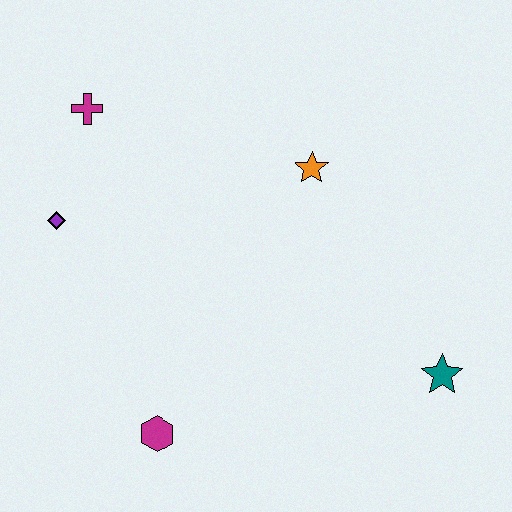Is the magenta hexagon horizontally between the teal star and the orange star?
No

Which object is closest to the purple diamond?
The magenta cross is closest to the purple diamond.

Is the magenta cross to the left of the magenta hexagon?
Yes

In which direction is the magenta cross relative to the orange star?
The magenta cross is to the left of the orange star.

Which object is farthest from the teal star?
The magenta cross is farthest from the teal star.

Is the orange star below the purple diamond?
No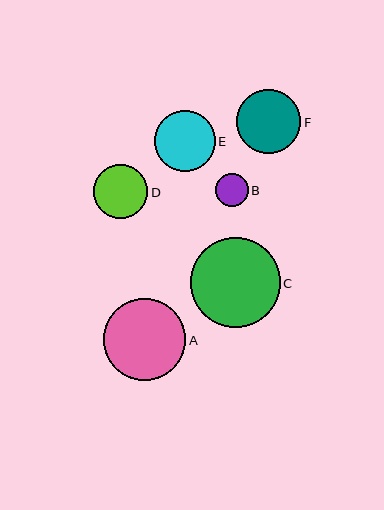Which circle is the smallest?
Circle B is the smallest with a size of approximately 33 pixels.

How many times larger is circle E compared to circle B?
Circle E is approximately 1.8 times the size of circle B.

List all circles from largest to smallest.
From largest to smallest: C, A, F, E, D, B.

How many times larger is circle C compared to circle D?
Circle C is approximately 1.6 times the size of circle D.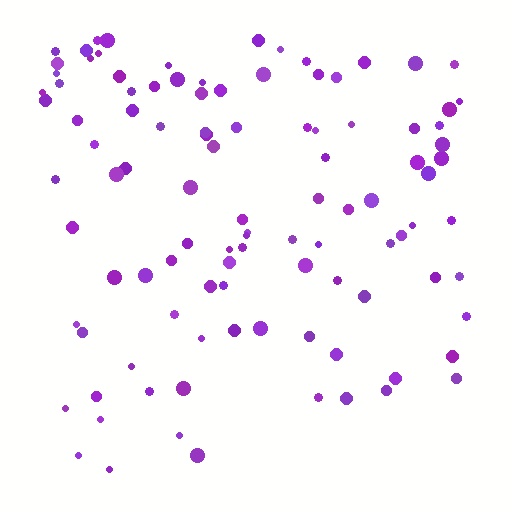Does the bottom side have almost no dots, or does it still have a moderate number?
Still a moderate number, just noticeably fewer than the top.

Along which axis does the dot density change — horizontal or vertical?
Vertical.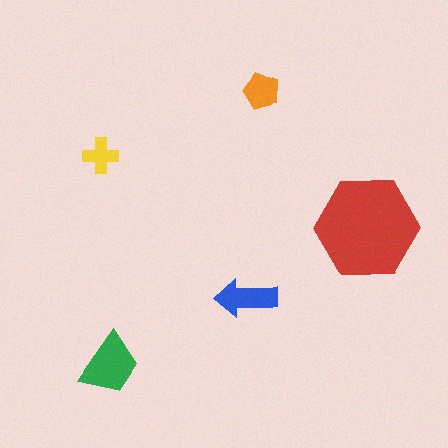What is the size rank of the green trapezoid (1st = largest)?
2nd.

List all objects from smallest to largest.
The yellow cross, the orange pentagon, the blue arrow, the green trapezoid, the red hexagon.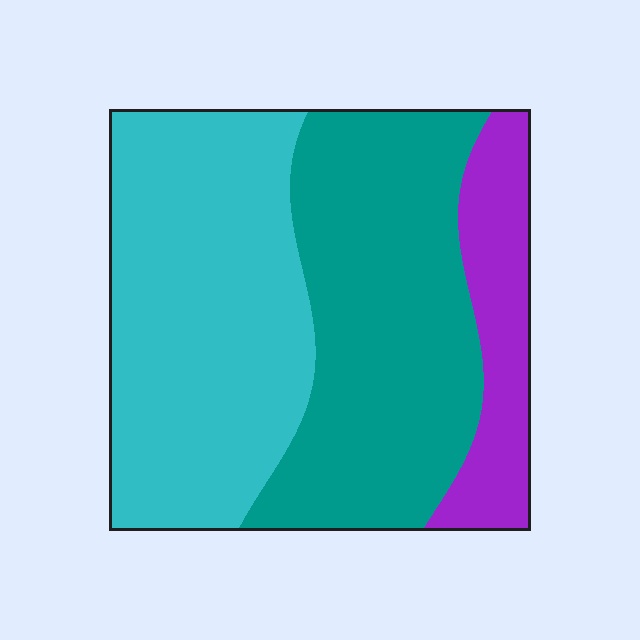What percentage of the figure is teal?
Teal covers 41% of the figure.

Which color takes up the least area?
Purple, at roughly 15%.